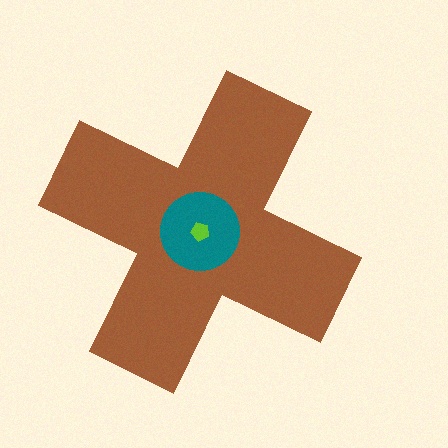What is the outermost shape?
The brown cross.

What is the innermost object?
The lime pentagon.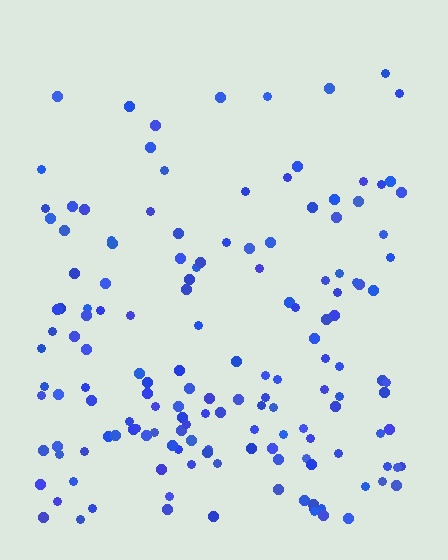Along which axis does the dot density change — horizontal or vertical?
Vertical.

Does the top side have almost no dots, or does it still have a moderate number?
Still a moderate number, just noticeably fewer than the bottom.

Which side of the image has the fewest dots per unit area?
The top.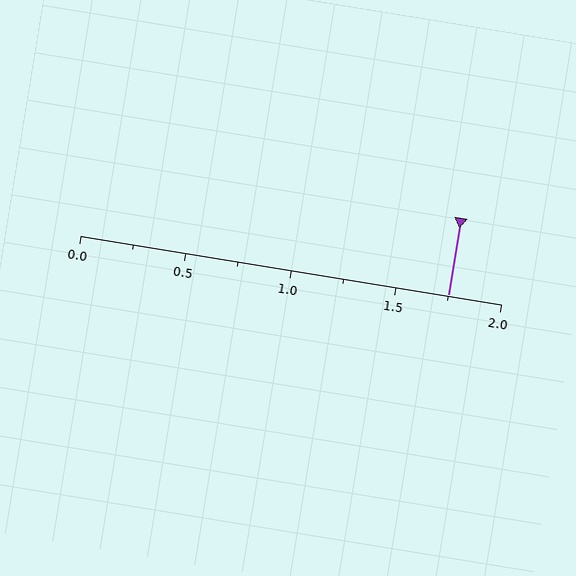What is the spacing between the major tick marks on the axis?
The major ticks are spaced 0.5 apart.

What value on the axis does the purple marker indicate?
The marker indicates approximately 1.75.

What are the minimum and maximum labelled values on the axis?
The axis runs from 0.0 to 2.0.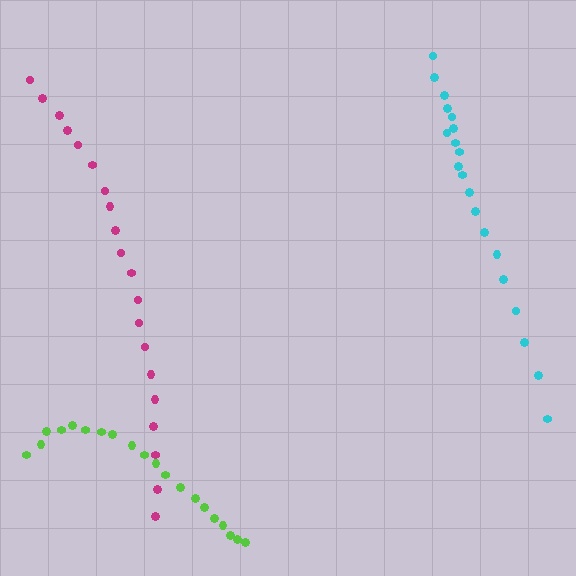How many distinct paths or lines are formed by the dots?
There are 3 distinct paths.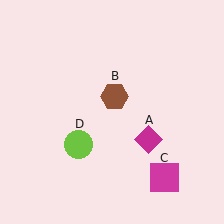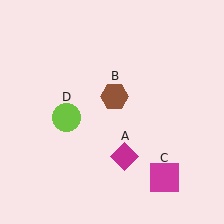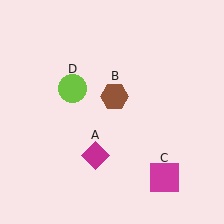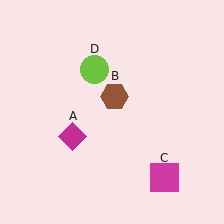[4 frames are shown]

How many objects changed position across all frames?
2 objects changed position: magenta diamond (object A), lime circle (object D).